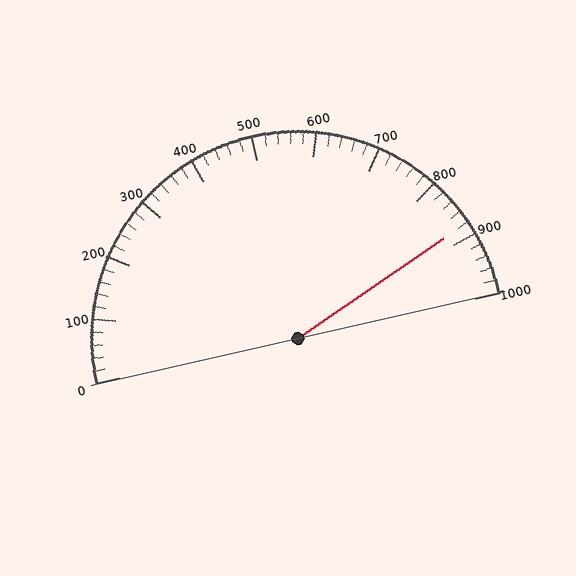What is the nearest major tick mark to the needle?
The nearest major tick mark is 900.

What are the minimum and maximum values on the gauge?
The gauge ranges from 0 to 1000.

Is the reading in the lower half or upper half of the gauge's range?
The reading is in the upper half of the range (0 to 1000).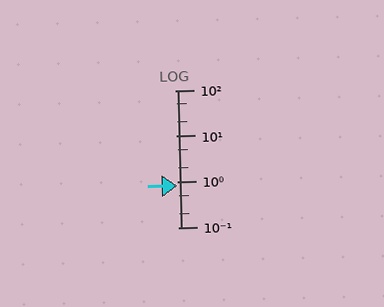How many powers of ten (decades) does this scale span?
The scale spans 3 decades, from 0.1 to 100.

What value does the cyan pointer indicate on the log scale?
The pointer indicates approximately 0.8.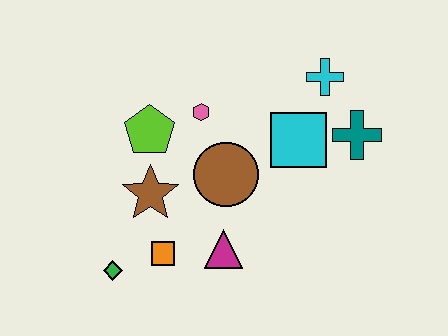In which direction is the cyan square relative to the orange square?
The cyan square is to the right of the orange square.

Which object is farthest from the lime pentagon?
The teal cross is farthest from the lime pentagon.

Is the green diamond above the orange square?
No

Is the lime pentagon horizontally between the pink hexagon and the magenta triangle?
No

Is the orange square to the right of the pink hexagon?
No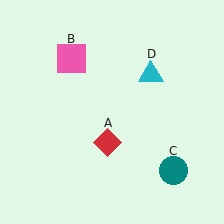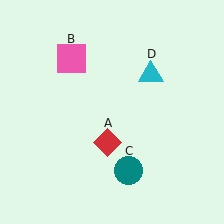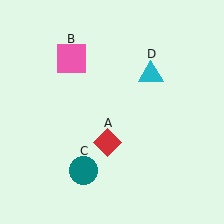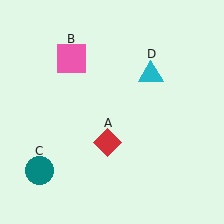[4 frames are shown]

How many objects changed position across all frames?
1 object changed position: teal circle (object C).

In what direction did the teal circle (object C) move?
The teal circle (object C) moved left.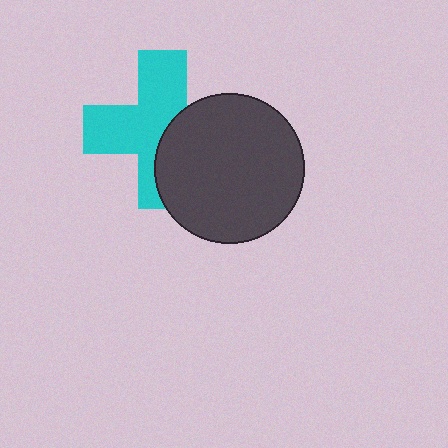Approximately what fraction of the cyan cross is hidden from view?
Roughly 40% of the cyan cross is hidden behind the dark gray circle.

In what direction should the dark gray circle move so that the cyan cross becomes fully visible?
The dark gray circle should move right. That is the shortest direction to clear the overlap and leave the cyan cross fully visible.